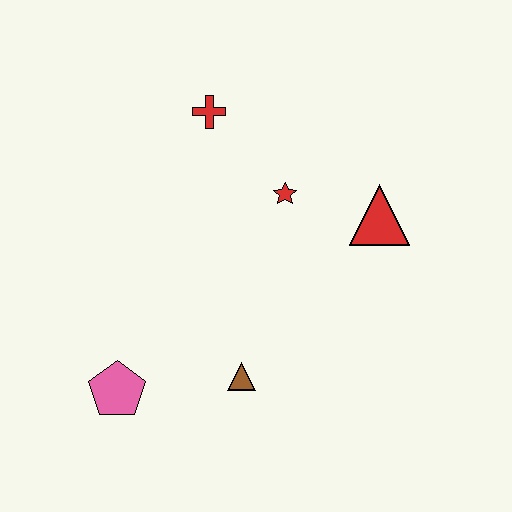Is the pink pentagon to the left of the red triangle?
Yes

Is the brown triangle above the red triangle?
No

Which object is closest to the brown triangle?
The pink pentagon is closest to the brown triangle.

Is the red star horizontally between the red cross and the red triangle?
Yes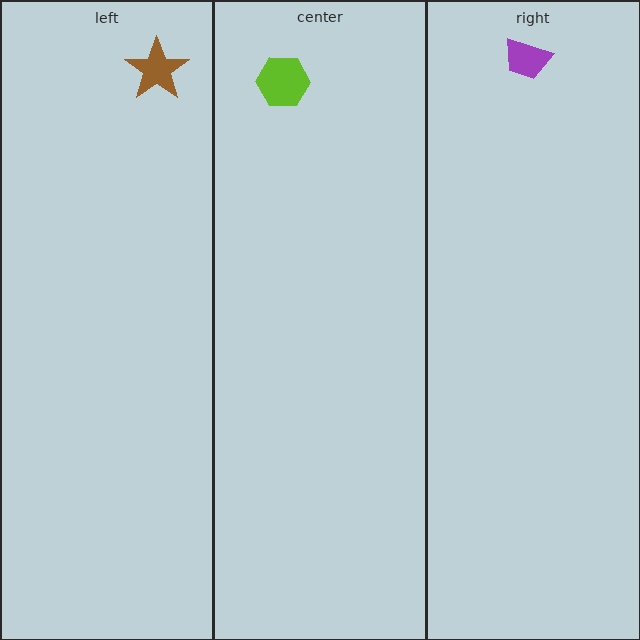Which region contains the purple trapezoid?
The right region.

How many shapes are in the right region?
1.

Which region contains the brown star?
The left region.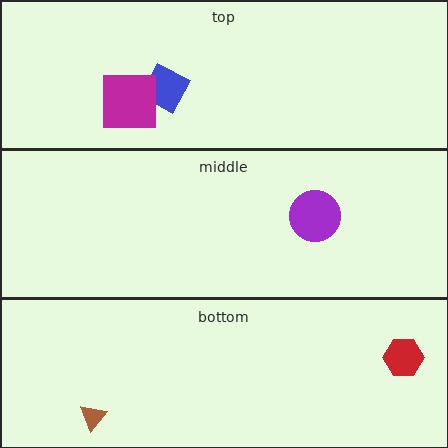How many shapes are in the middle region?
1.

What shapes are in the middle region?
The purple circle.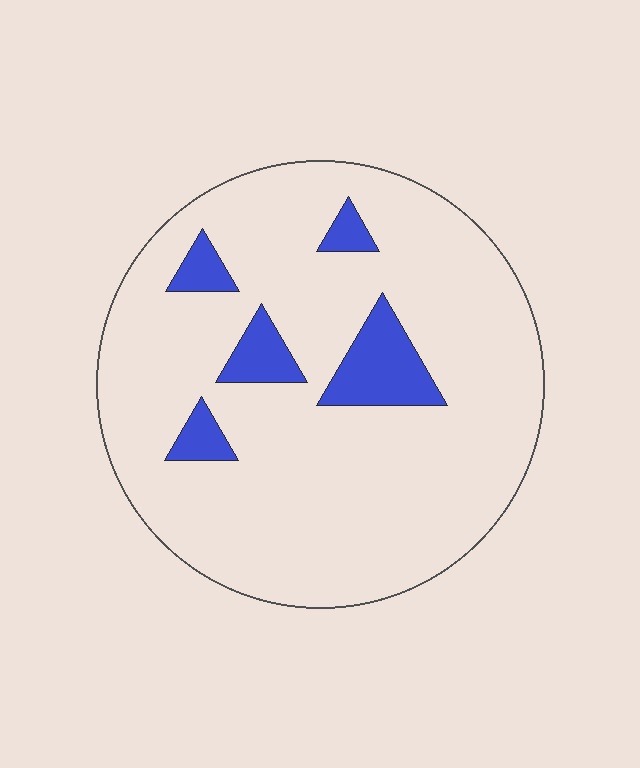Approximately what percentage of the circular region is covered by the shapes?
Approximately 10%.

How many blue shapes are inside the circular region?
5.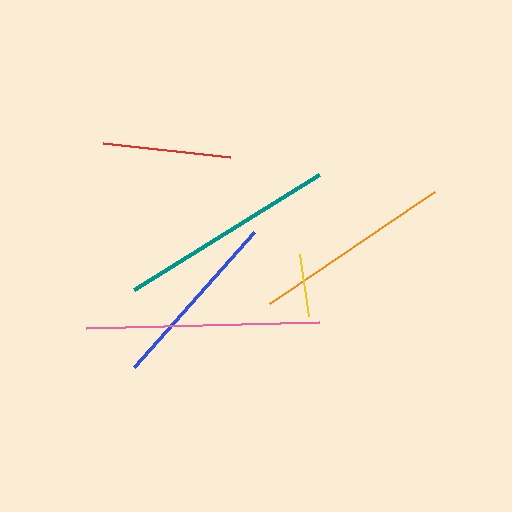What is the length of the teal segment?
The teal segment is approximately 218 pixels long.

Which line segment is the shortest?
The yellow line is the shortest at approximately 63 pixels.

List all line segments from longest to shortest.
From longest to shortest: pink, teal, orange, blue, red, yellow.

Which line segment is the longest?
The pink line is the longest at approximately 233 pixels.